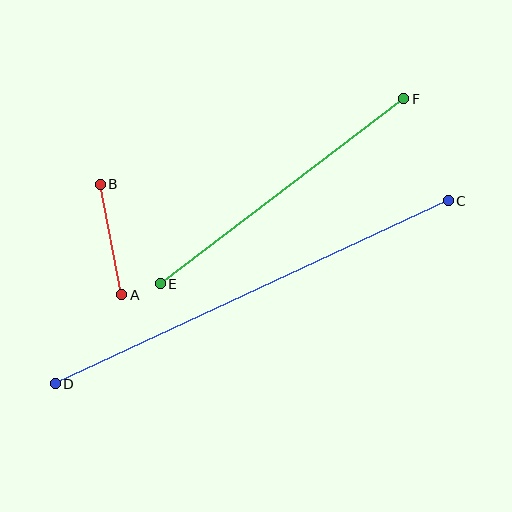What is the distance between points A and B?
The distance is approximately 112 pixels.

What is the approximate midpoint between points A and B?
The midpoint is at approximately (111, 240) pixels.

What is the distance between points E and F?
The distance is approximately 306 pixels.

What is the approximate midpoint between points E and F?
The midpoint is at approximately (282, 191) pixels.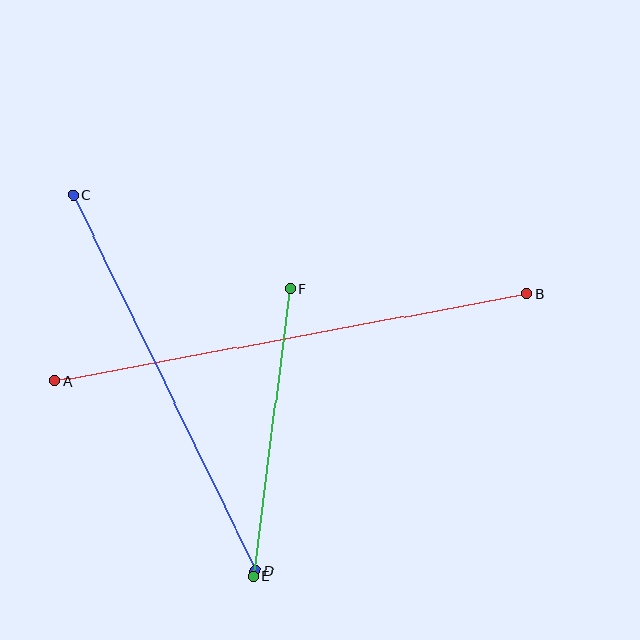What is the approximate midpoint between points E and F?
The midpoint is at approximately (272, 432) pixels.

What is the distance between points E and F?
The distance is approximately 290 pixels.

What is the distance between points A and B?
The distance is approximately 480 pixels.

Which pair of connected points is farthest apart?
Points A and B are farthest apart.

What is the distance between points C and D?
The distance is approximately 418 pixels.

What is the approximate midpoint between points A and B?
The midpoint is at approximately (291, 338) pixels.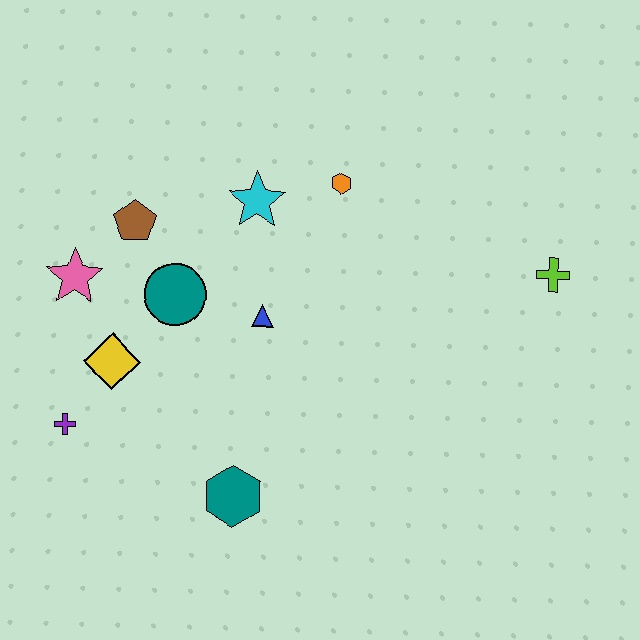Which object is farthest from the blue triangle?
The lime cross is farthest from the blue triangle.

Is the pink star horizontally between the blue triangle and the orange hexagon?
No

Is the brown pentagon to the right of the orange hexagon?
No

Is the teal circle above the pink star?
No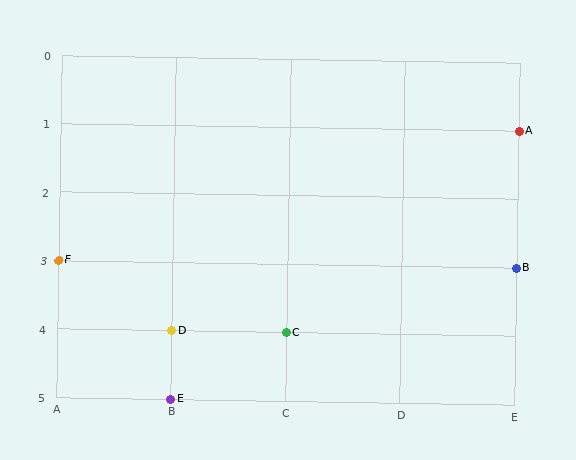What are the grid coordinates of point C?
Point C is at grid coordinates (C, 4).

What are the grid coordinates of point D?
Point D is at grid coordinates (B, 4).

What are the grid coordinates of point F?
Point F is at grid coordinates (A, 3).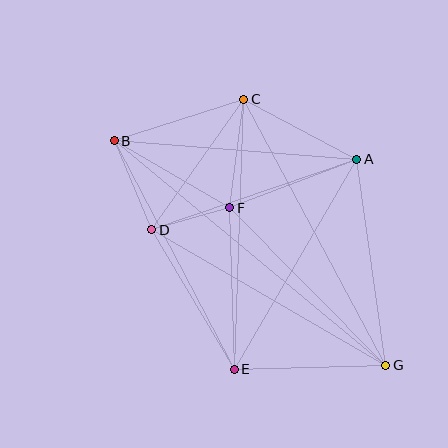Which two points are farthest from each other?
Points B and G are farthest from each other.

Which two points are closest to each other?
Points D and F are closest to each other.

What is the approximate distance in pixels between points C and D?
The distance between C and D is approximately 159 pixels.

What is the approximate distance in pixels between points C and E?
The distance between C and E is approximately 270 pixels.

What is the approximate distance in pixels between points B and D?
The distance between B and D is approximately 97 pixels.